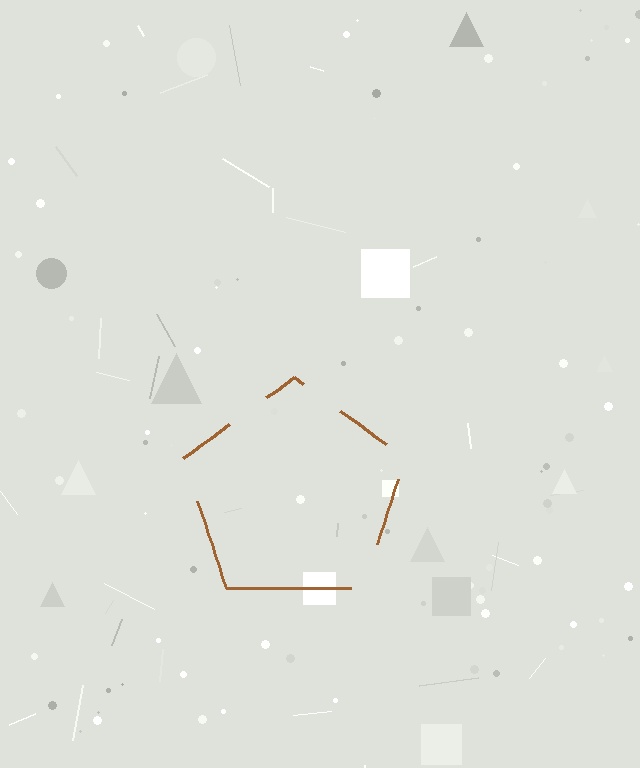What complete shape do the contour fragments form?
The contour fragments form a pentagon.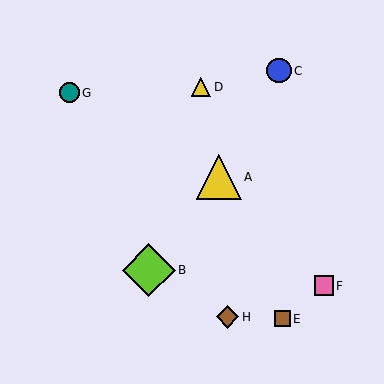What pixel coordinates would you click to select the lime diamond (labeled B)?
Click at (149, 270) to select the lime diamond B.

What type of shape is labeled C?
Shape C is a blue circle.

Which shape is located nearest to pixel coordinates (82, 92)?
The teal circle (labeled G) at (69, 93) is nearest to that location.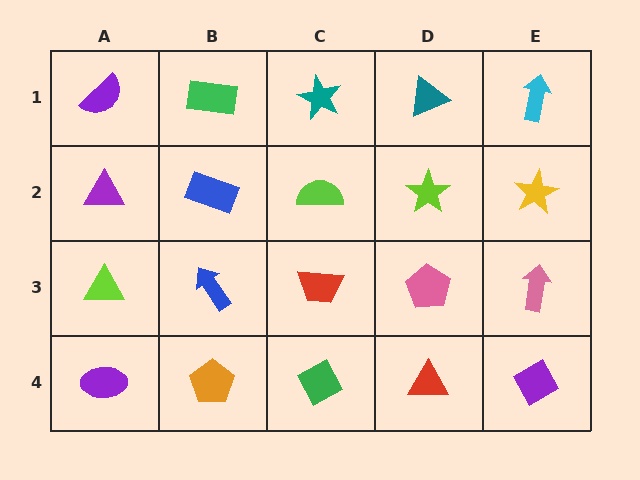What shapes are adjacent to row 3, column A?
A purple triangle (row 2, column A), a purple ellipse (row 4, column A), a blue arrow (row 3, column B).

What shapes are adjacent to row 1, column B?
A blue rectangle (row 2, column B), a purple semicircle (row 1, column A), a teal star (row 1, column C).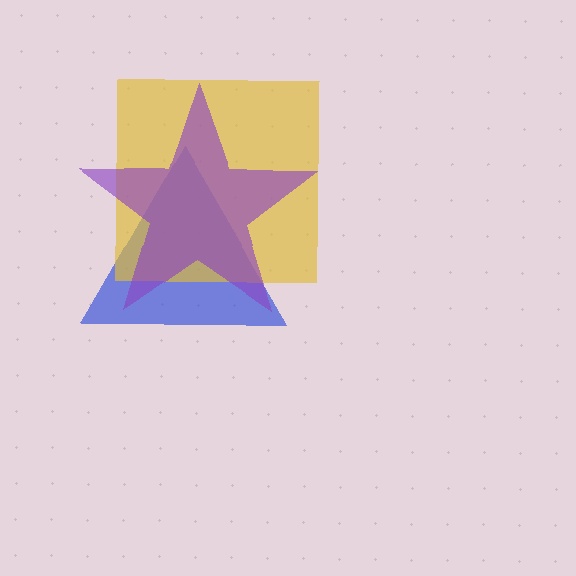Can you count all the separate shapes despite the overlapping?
Yes, there are 3 separate shapes.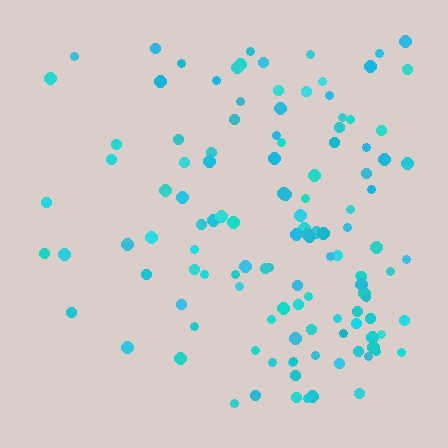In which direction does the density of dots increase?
From left to right, with the right side densest.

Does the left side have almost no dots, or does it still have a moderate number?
Still a moderate number, just noticeably fewer than the right.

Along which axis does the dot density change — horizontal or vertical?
Horizontal.